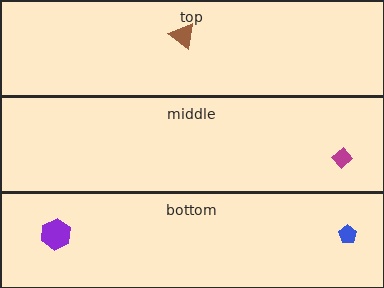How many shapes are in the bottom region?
2.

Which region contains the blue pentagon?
The bottom region.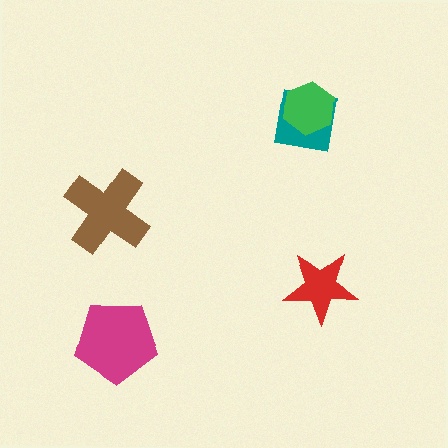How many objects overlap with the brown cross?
0 objects overlap with the brown cross.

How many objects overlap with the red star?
0 objects overlap with the red star.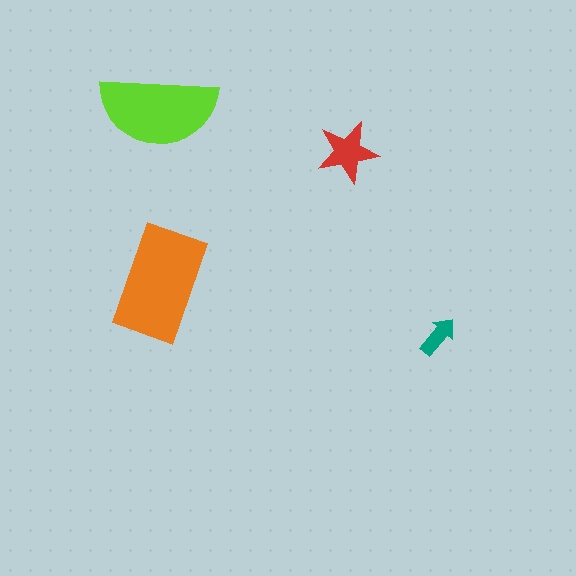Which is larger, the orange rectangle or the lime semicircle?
The orange rectangle.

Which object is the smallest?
The teal arrow.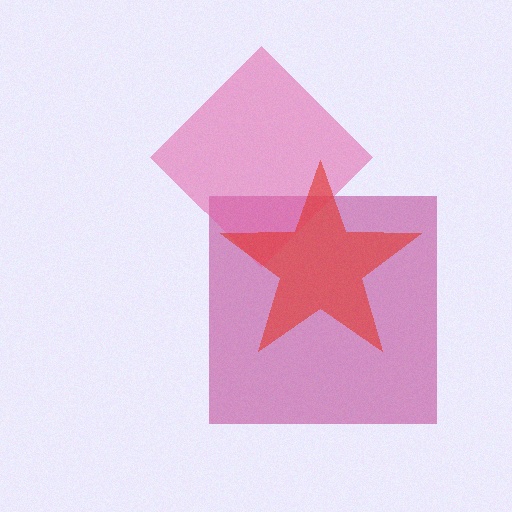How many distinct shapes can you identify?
There are 3 distinct shapes: a magenta square, a pink diamond, a red star.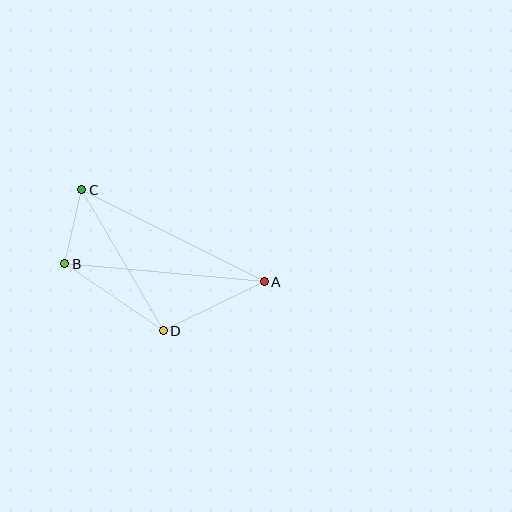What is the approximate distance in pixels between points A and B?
The distance between A and B is approximately 200 pixels.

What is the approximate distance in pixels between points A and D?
The distance between A and D is approximately 112 pixels.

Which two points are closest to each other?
Points B and C are closest to each other.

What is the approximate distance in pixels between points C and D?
The distance between C and D is approximately 163 pixels.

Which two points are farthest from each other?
Points A and C are farthest from each other.